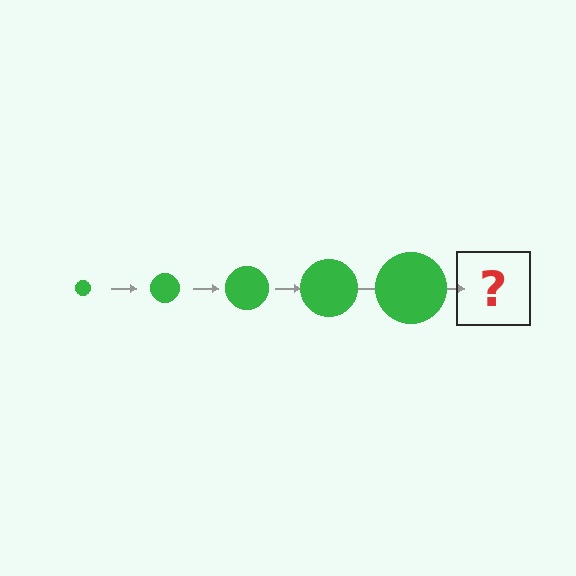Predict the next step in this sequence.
The next step is a green circle, larger than the previous one.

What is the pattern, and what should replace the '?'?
The pattern is that the circle gets progressively larger each step. The '?' should be a green circle, larger than the previous one.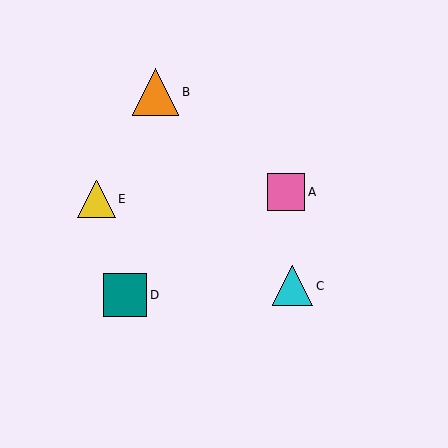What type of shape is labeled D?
Shape D is a teal square.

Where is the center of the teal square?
The center of the teal square is at (125, 295).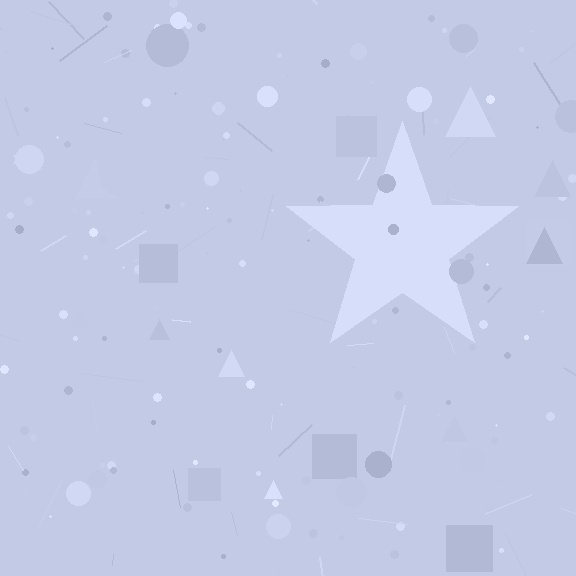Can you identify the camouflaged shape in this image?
The camouflaged shape is a star.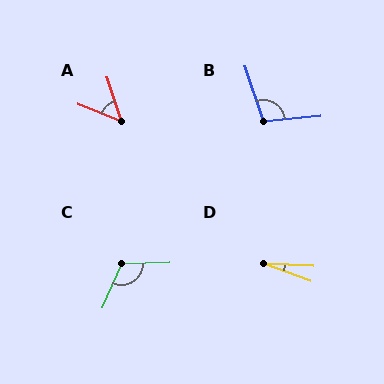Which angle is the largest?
C, at approximately 116 degrees.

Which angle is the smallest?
D, at approximately 17 degrees.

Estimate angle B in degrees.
Approximately 103 degrees.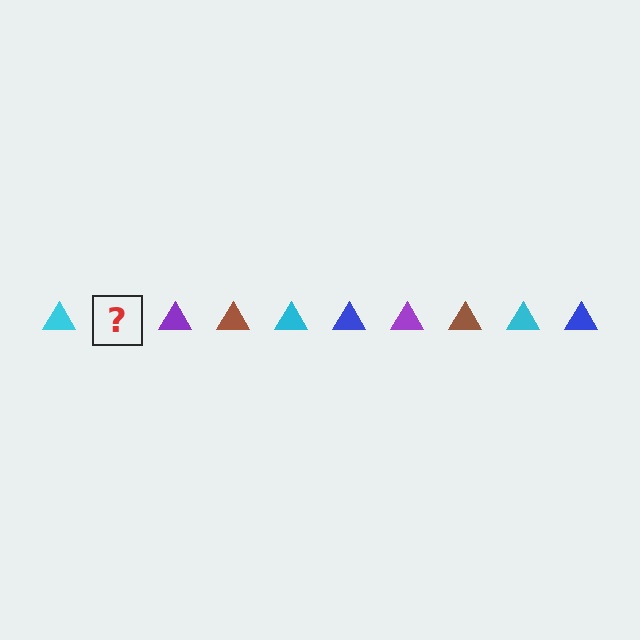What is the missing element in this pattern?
The missing element is a blue triangle.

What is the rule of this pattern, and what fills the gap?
The rule is that the pattern cycles through cyan, blue, purple, brown triangles. The gap should be filled with a blue triangle.